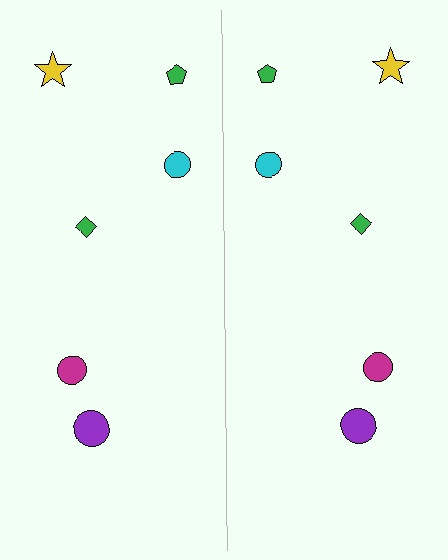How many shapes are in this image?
There are 12 shapes in this image.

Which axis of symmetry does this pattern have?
The pattern has a vertical axis of symmetry running through the center of the image.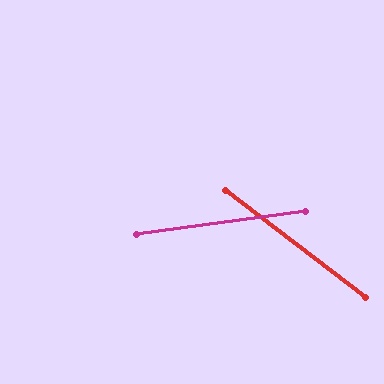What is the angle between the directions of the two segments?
Approximately 45 degrees.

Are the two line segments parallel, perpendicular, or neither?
Neither parallel nor perpendicular — they differ by about 45°.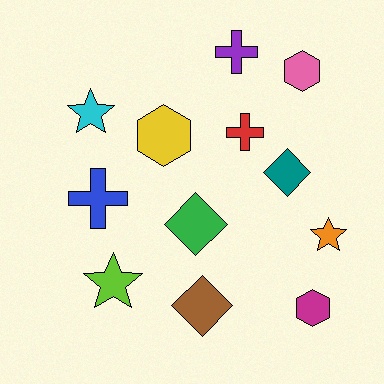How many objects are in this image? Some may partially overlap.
There are 12 objects.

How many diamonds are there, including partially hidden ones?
There are 3 diamonds.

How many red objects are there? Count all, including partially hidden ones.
There is 1 red object.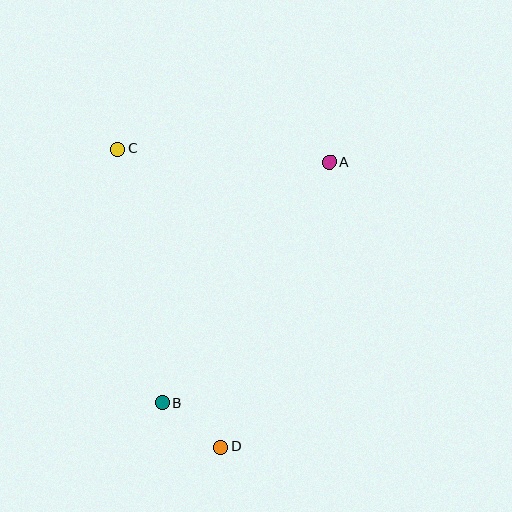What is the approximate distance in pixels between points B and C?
The distance between B and C is approximately 258 pixels.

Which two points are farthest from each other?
Points C and D are farthest from each other.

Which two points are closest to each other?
Points B and D are closest to each other.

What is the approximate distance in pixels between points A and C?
The distance between A and C is approximately 212 pixels.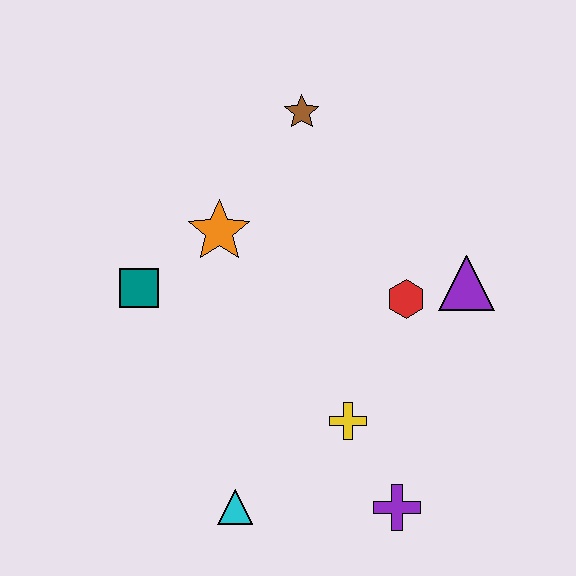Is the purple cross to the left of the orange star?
No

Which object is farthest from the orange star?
The purple cross is farthest from the orange star.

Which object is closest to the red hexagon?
The purple triangle is closest to the red hexagon.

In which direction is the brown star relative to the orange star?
The brown star is above the orange star.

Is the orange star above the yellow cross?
Yes